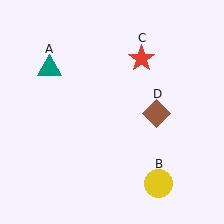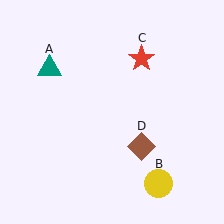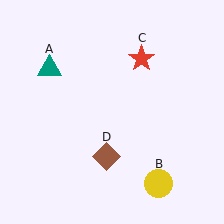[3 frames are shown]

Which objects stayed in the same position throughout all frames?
Teal triangle (object A) and yellow circle (object B) and red star (object C) remained stationary.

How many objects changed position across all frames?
1 object changed position: brown diamond (object D).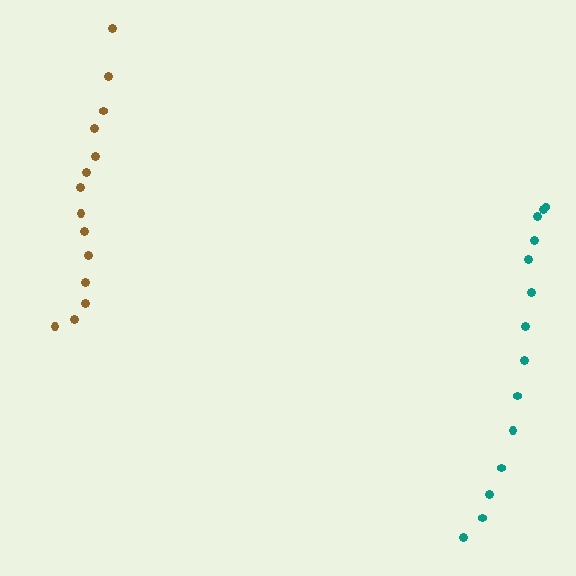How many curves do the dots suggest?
There are 2 distinct paths.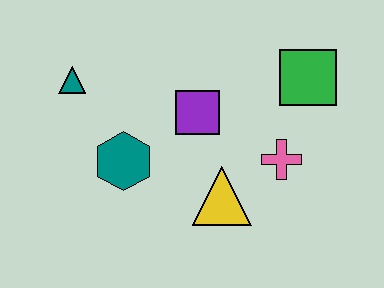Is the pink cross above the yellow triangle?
Yes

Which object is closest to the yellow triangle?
The pink cross is closest to the yellow triangle.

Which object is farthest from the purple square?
The teal triangle is farthest from the purple square.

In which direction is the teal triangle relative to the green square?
The teal triangle is to the left of the green square.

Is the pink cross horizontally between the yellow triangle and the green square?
Yes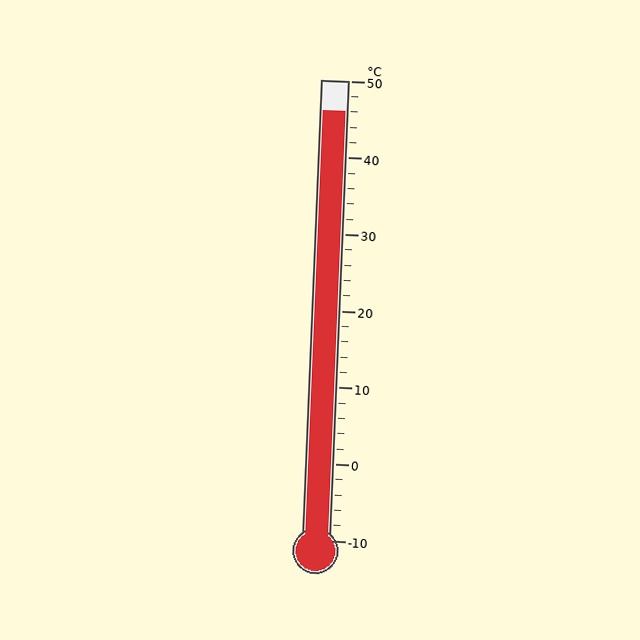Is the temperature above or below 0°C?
The temperature is above 0°C.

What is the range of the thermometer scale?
The thermometer scale ranges from -10°C to 50°C.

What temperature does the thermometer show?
The thermometer shows approximately 46°C.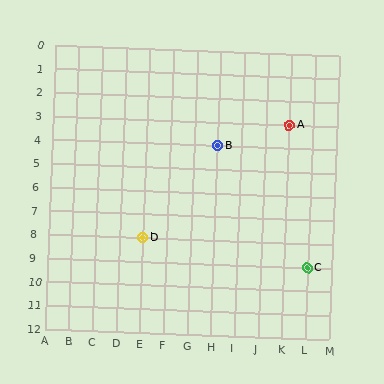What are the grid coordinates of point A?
Point A is at grid coordinates (K, 3).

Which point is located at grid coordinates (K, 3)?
Point A is at (K, 3).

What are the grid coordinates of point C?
Point C is at grid coordinates (L, 9).